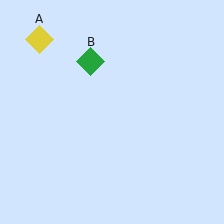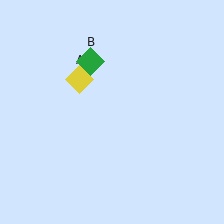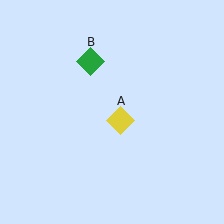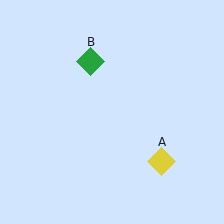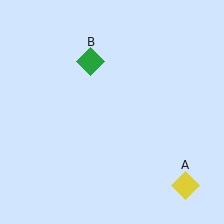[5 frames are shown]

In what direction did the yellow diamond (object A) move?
The yellow diamond (object A) moved down and to the right.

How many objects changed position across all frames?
1 object changed position: yellow diamond (object A).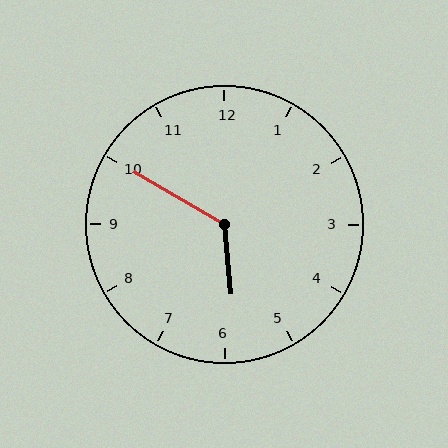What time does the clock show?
5:50.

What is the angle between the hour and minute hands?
Approximately 125 degrees.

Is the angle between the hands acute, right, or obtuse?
It is obtuse.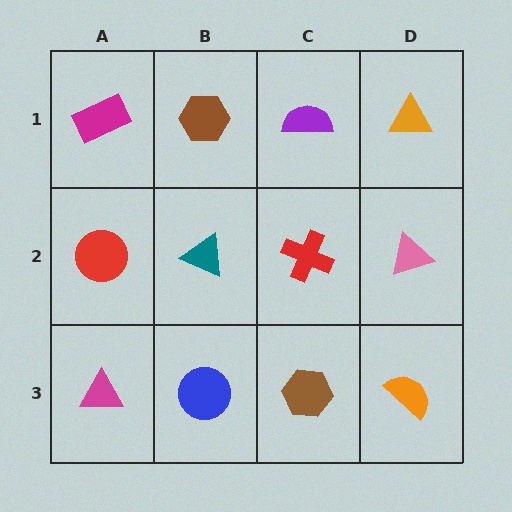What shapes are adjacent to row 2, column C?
A purple semicircle (row 1, column C), a brown hexagon (row 3, column C), a teal triangle (row 2, column B), a pink triangle (row 2, column D).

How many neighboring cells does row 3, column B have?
3.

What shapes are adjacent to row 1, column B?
A teal triangle (row 2, column B), a magenta rectangle (row 1, column A), a purple semicircle (row 1, column C).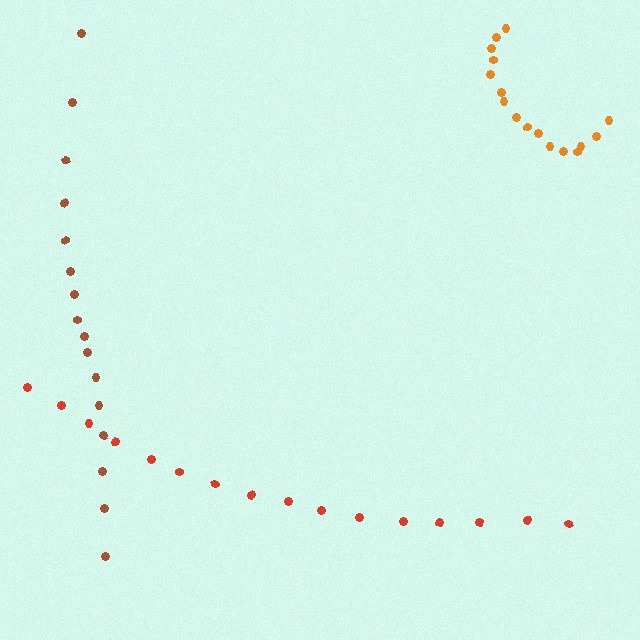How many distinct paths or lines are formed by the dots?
There are 3 distinct paths.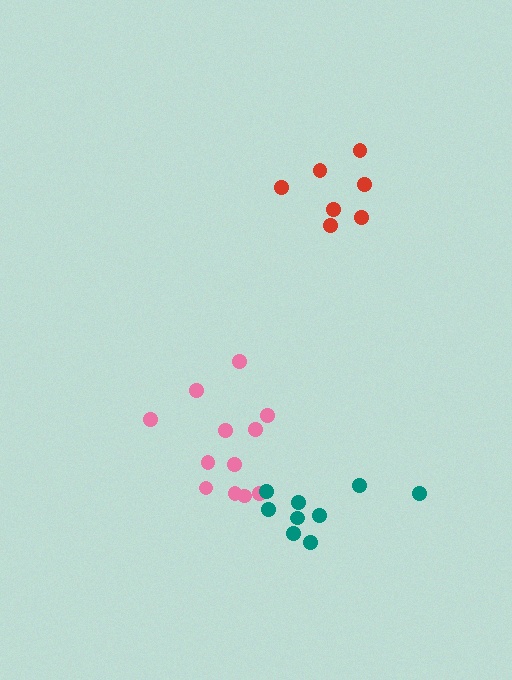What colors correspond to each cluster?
The clusters are colored: pink, red, teal.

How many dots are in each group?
Group 1: 12 dots, Group 2: 7 dots, Group 3: 9 dots (28 total).